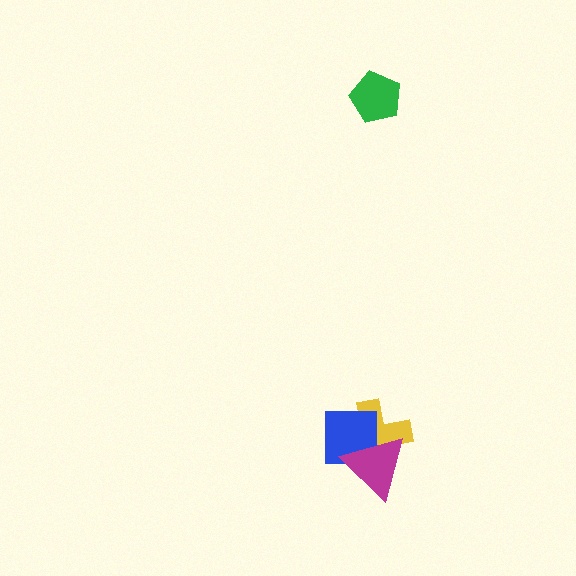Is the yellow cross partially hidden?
Yes, it is partially covered by another shape.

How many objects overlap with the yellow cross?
2 objects overlap with the yellow cross.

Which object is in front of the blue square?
The magenta triangle is in front of the blue square.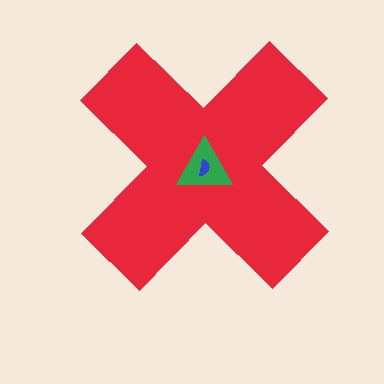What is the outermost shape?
The red cross.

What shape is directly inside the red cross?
The green triangle.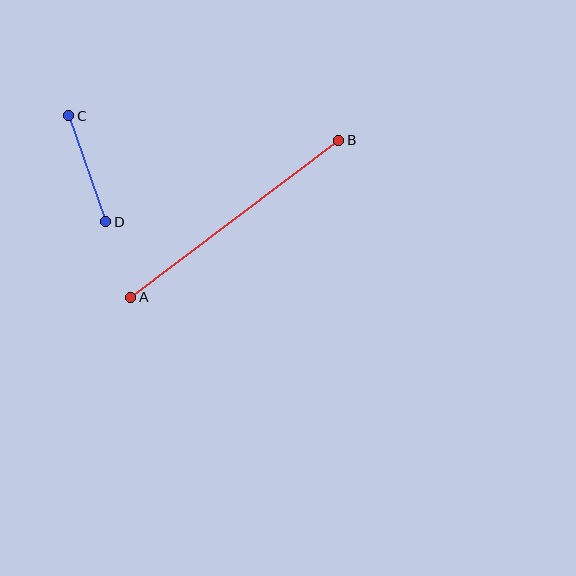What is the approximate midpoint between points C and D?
The midpoint is at approximately (87, 169) pixels.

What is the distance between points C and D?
The distance is approximately 112 pixels.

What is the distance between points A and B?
The distance is approximately 261 pixels.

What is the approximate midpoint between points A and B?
The midpoint is at approximately (235, 219) pixels.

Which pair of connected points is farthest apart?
Points A and B are farthest apart.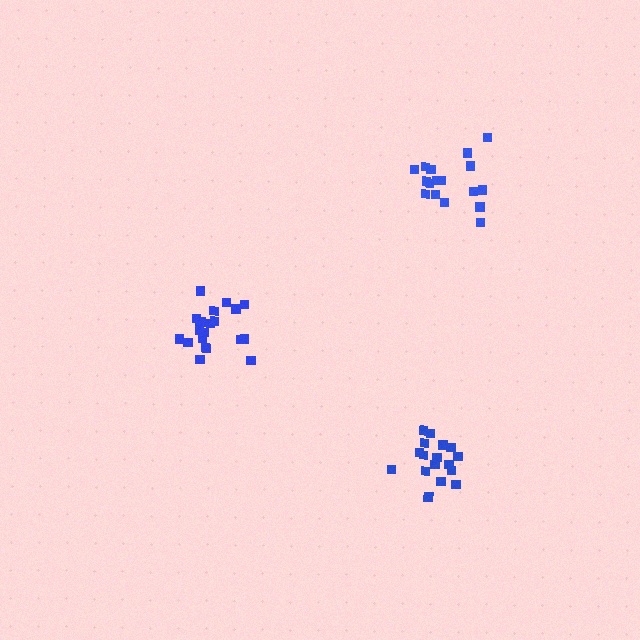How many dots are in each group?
Group 1: 21 dots, Group 2: 17 dots, Group 3: 17 dots (55 total).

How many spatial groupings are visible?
There are 3 spatial groupings.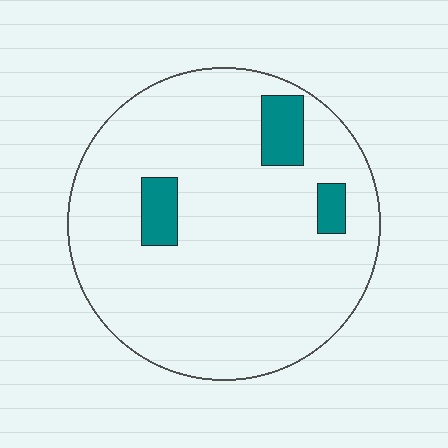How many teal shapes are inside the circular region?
3.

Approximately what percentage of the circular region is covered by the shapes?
Approximately 10%.